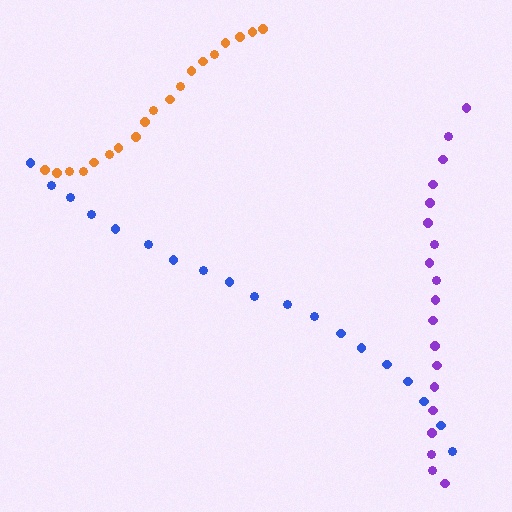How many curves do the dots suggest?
There are 3 distinct paths.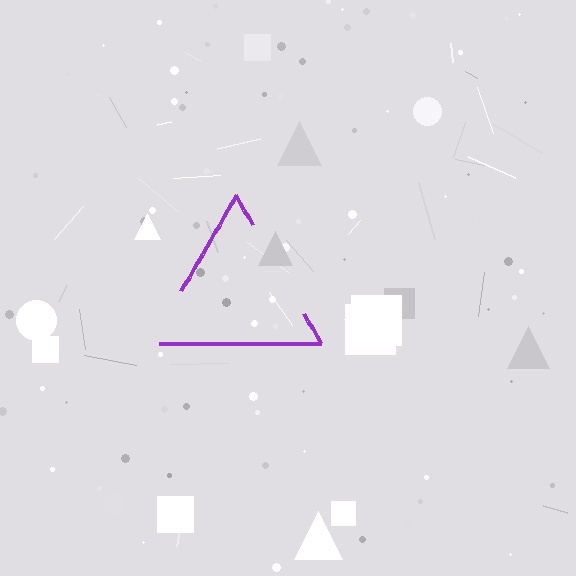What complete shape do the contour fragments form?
The contour fragments form a triangle.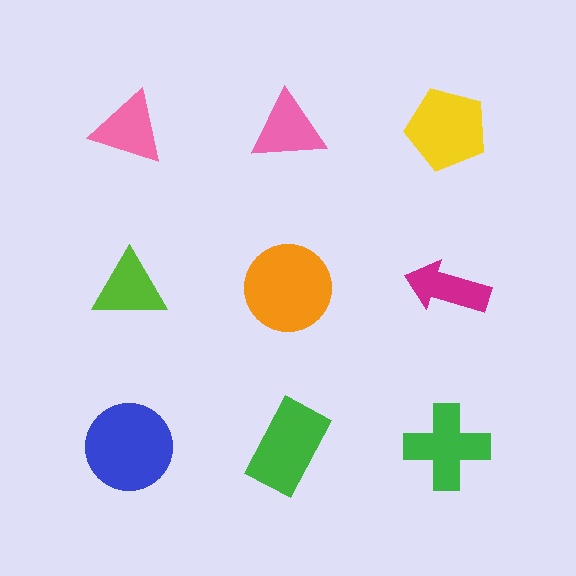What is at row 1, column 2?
A pink triangle.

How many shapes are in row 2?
3 shapes.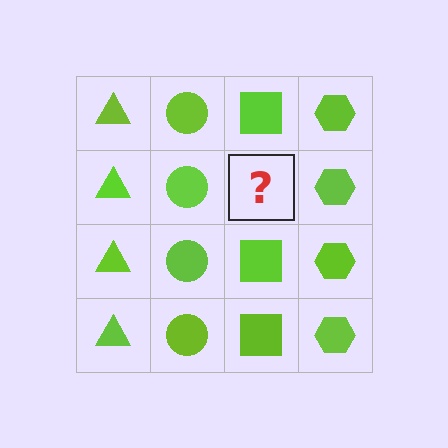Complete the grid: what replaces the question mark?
The question mark should be replaced with a lime square.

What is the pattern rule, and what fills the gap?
The rule is that each column has a consistent shape. The gap should be filled with a lime square.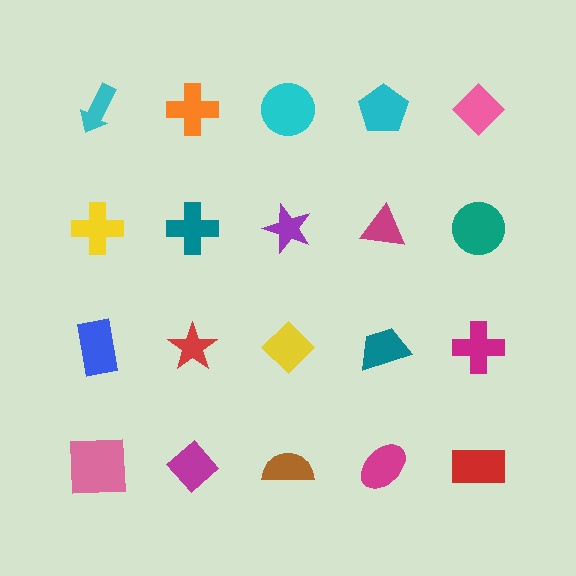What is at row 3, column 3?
A yellow diamond.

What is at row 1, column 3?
A cyan circle.